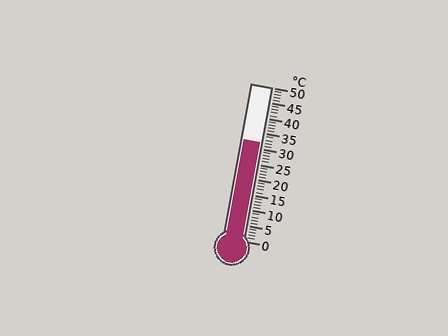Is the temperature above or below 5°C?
The temperature is above 5°C.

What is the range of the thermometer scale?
The thermometer scale ranges from 0°C to 50°C.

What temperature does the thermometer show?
The thermometer shows approximately 32°C.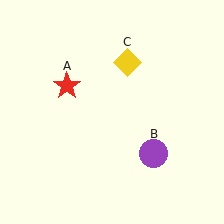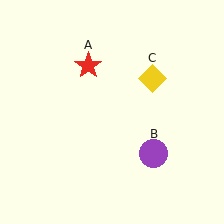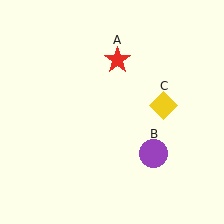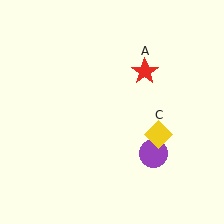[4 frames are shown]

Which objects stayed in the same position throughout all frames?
Purple circle (object B) remained stationary.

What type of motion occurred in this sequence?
The red star (object A), yellow diamond (object C) rotated clockwise around the center of the scene.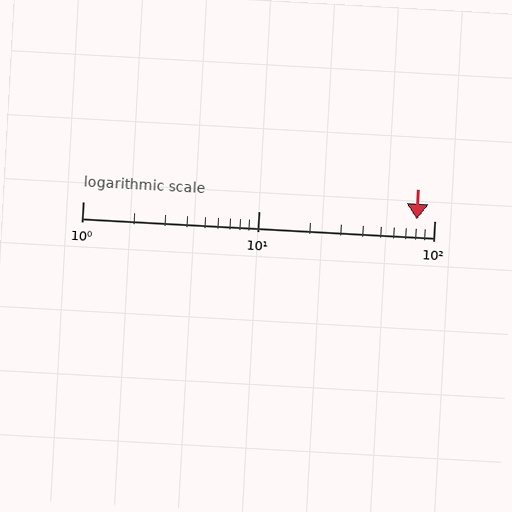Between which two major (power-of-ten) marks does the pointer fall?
The pointer is between 10 and 100.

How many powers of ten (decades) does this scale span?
The scale spans 2 decades, from 1 to 100.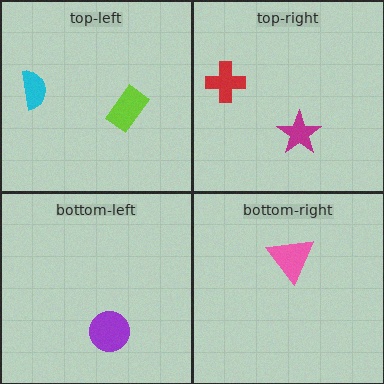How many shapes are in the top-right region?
2.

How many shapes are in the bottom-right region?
1.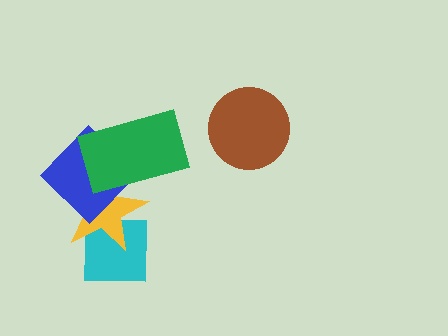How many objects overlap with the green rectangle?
2 objects overlap with the green rectangle.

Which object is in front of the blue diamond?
The green rectangle is in front of the blue diamond.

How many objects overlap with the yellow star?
3 objects overlap with the yellow star.